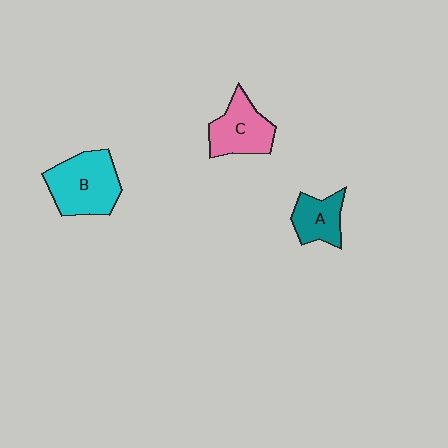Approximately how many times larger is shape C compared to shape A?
Approximately 1.3 times.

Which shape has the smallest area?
Shape A (teal).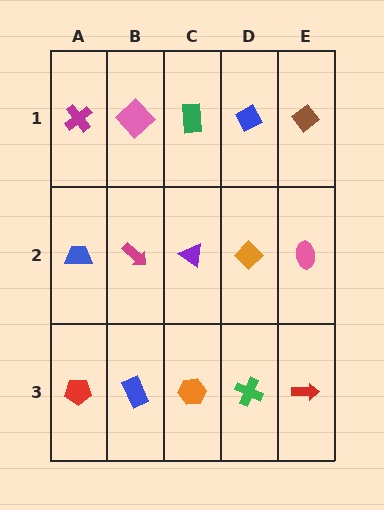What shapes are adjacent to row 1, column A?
A blue trapezoid (row 2, column A), a pink diamond (row 1, column B).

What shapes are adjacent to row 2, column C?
A green rectangle (row 1, column C), an orange hexagon (row 3, column C), a magenta arrow (row 2, column B), an orange diamond (row 2, column D).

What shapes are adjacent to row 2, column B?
A pink diamond (row 1, column B), a blue rectangle (row 3, column B), a blue trapezoid (row 2, column A), a purple triangle (row 2, column C).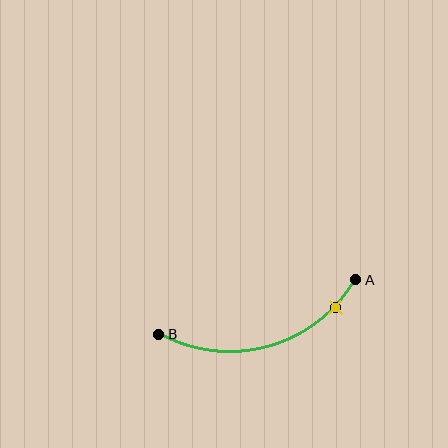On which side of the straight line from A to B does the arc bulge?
The arc bulges below the straight line connecting A and B.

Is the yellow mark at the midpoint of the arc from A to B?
No. The yellow mark lies on the arc but is closer to endpoint A. The arc midpoint would be at the point on the curve equidistant along the arc from both A and B.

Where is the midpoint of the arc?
The arc midpoint is the point on the curve farthest from the straight line joining A and B. It sits below that line.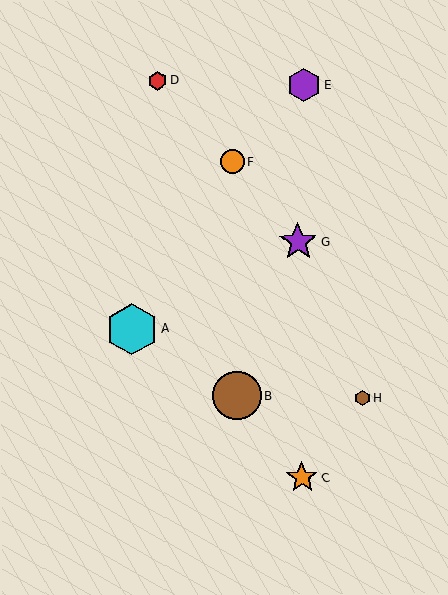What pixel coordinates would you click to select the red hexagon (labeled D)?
Click at (158, 81) to select the red hexagon D.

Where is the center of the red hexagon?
The center of the red hexagon is at (158, 81).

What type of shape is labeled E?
Shape E is a purple hexagon.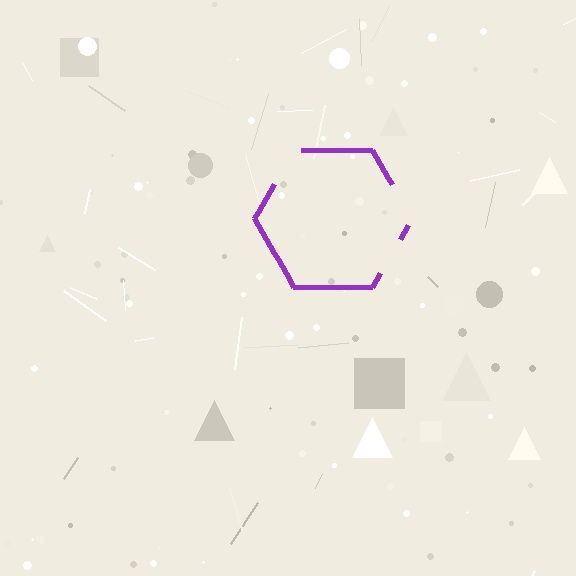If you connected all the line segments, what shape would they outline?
They would outline a hexagon.